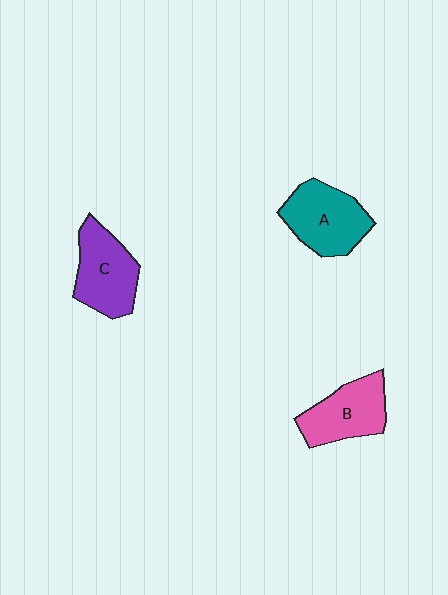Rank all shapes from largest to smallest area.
From largest to smallest: A (teal), C (purple), B (pink).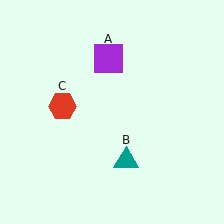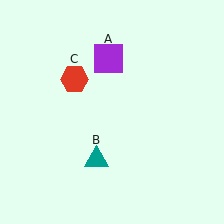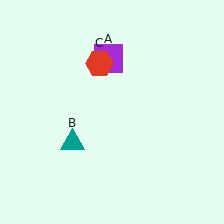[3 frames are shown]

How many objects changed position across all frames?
2 objects changed position: teal triangle (object B), red hexagon (object C).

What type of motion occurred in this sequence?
The teal triangle (object B), red hexagon (object C) rotated clockwise around the center of the scene.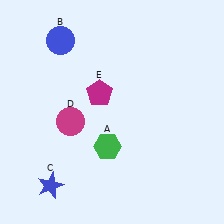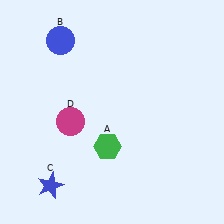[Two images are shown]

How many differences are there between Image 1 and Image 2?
There is 1 difference between the two images.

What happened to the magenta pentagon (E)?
The magenta pentagon (E) was removed in Image 2. It was in the top-left area of Image 1.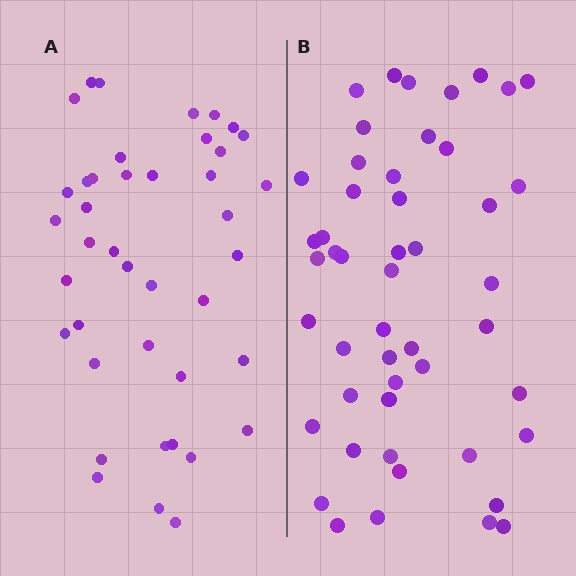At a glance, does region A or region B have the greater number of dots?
Region B (the right region) has more dots.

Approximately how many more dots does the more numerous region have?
Region B has roughly 8 or so more dots than region A.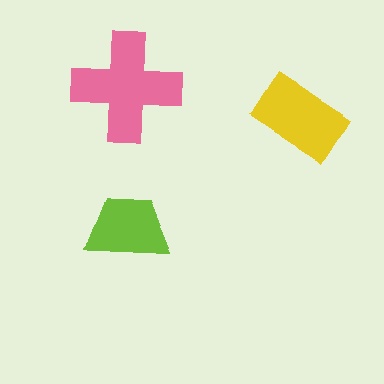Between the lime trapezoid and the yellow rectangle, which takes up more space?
The yellow rectangle.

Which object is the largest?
The pink cross.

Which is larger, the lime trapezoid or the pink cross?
The pink cross.